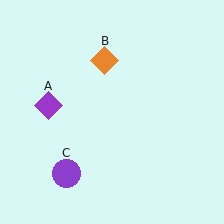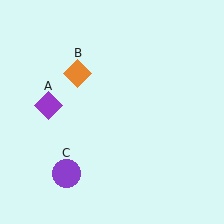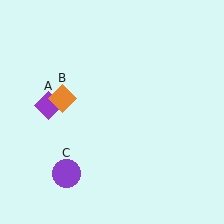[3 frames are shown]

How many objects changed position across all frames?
1 object changed position: orange diamond (object B).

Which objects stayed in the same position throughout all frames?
Purple diamond (object A) and purple circle (object C) remained stationary.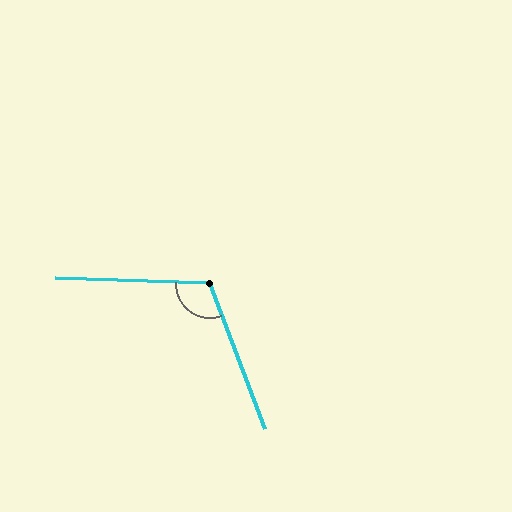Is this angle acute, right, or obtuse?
It is obtuse.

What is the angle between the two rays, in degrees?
Approximately 113 degrees.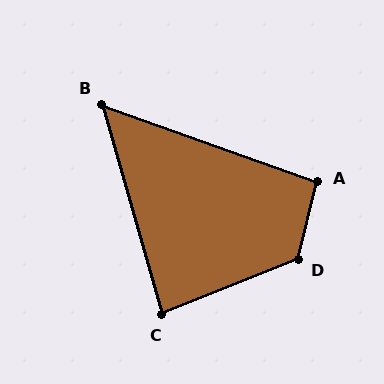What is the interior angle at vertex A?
Approximately 96 degrees (obtuse).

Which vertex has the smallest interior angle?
B, at approximately 54 degrees.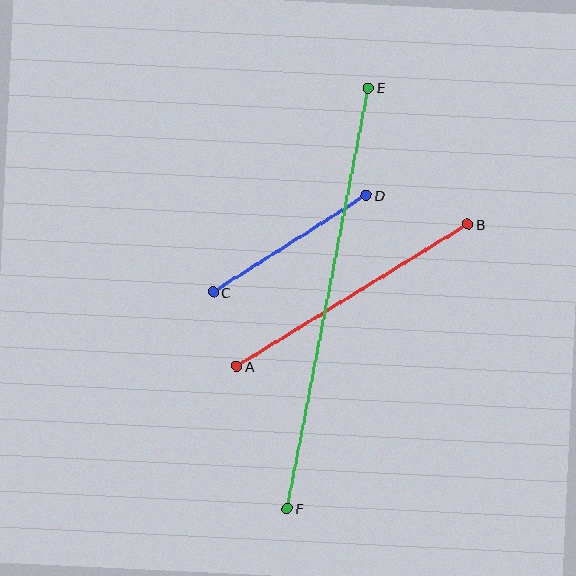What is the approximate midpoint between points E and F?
The midpoint is at approximately (328, 298) pixels.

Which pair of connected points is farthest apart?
Points E and F are farthest apart.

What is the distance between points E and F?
The distance is approximately 428 pixels.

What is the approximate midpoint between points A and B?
The midpoint is at approximately (353, 295) pixels.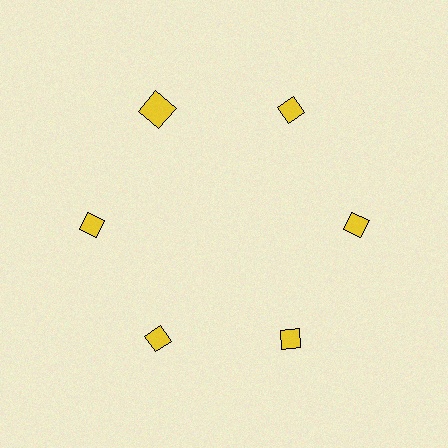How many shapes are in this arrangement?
There are 6 shapes arranged in a ring pattern.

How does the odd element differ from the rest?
It has a different shape: square instead of diamond.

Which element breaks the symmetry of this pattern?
The yellow square at roughly the 11 o'clock position breaks the symmetry. All other shapes are yellow diamonds.